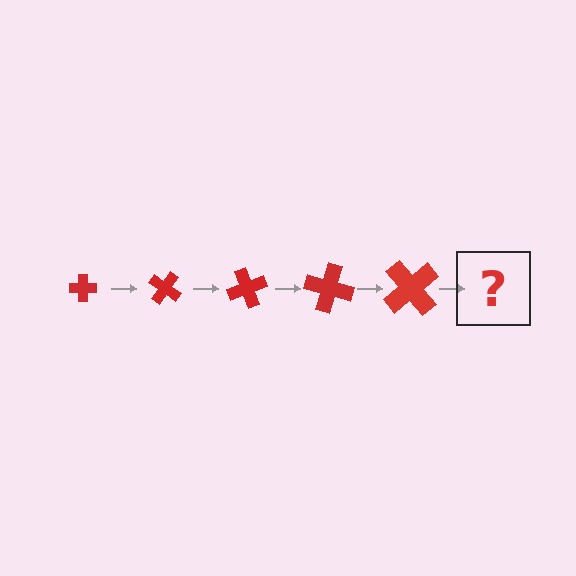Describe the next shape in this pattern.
It should be a cross, larger than the previous one and rotated 175 degrees from the start.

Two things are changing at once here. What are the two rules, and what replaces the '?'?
The two rules are that the cross grows larger each step and it rotates 35 degrees each step. The '?' should be a cross, larger than the previous one and rotated 175 degrees from the start.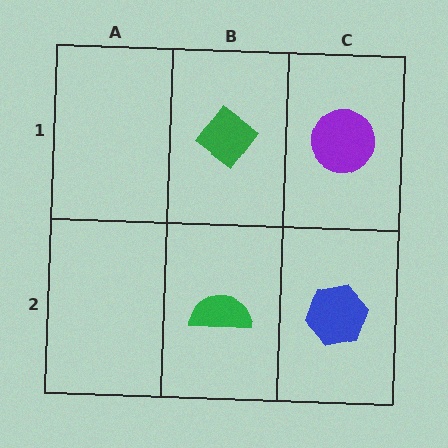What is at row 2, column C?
A blue hexagon.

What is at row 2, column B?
A green semicircle.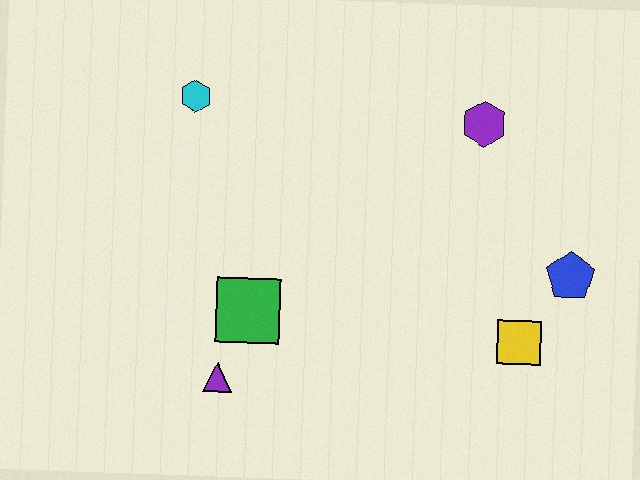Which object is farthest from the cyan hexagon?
The blue pentagon is farthest from the cyan hexagon.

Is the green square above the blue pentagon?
No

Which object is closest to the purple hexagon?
The blue pentagon is closest to the purple hexagon.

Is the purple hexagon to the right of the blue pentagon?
No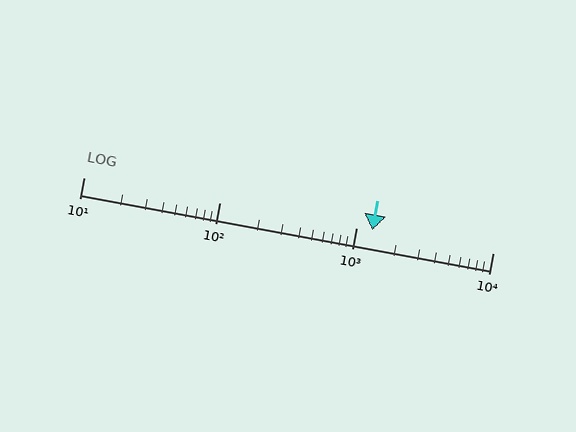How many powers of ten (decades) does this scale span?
The scale spans 3 decades, from 10 to 10000.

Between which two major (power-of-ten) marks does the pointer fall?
The pointer is between 1000 and 10000.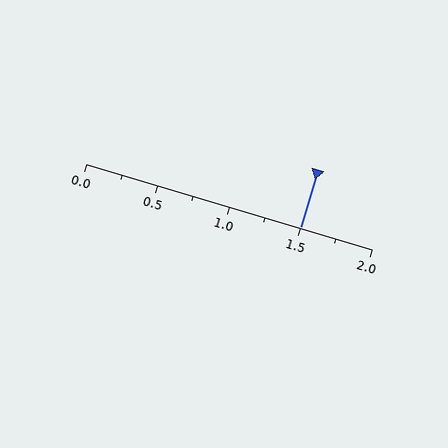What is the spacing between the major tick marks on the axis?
The major ticks are spaced 0.5 apart.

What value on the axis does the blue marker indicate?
The marker indicates approximately 1.5.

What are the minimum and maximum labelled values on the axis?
The axis runs from 0.0 to 2.0.